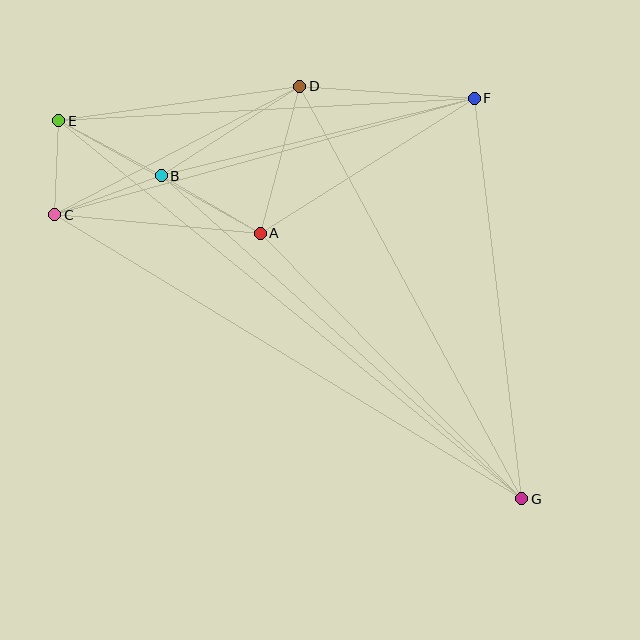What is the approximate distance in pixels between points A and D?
The distance between A and D is approximately 152 pixels.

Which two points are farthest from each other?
Points E and G are farthest from each other.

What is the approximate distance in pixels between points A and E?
The distance between A and E is approximately 231 pixels.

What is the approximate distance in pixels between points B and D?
The distance between B and D is approximately 165 pixels.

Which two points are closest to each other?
Points C and E are closest to each other.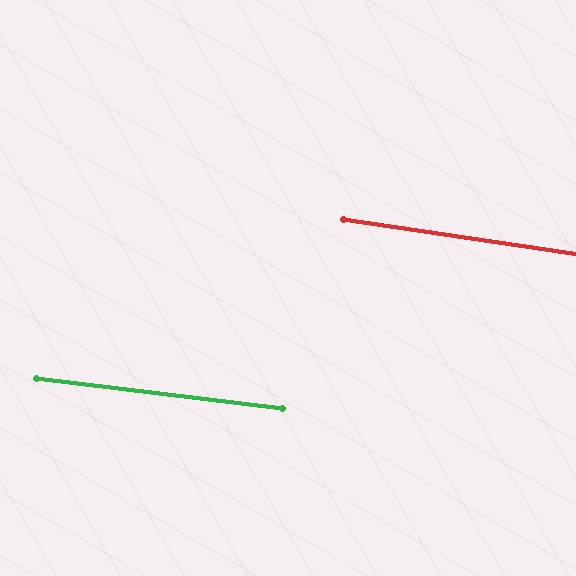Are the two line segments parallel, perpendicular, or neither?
Parallel — their directions differ by only 1.7°.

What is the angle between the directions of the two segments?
Approximately 2 degrees.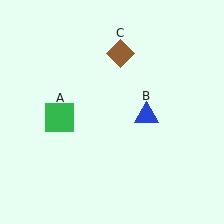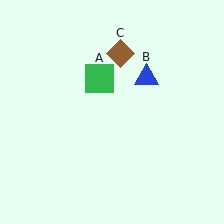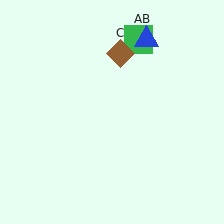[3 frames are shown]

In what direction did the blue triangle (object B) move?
The blue triangle (object B) moved up.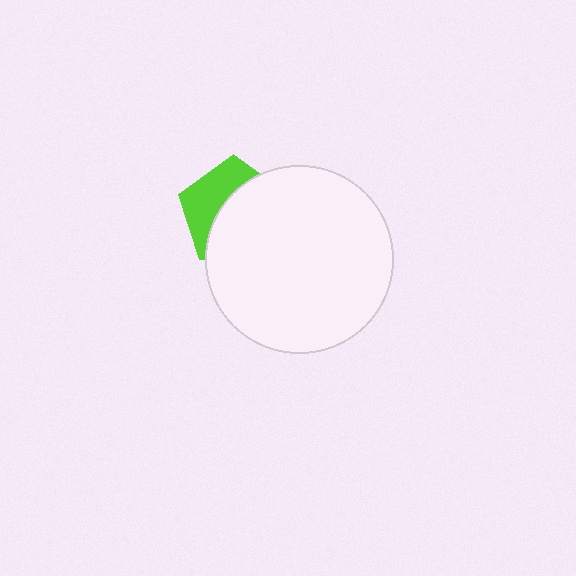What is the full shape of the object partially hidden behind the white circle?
The partially hidden object is a lime pentagon.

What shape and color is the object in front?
The object in front is a white circle.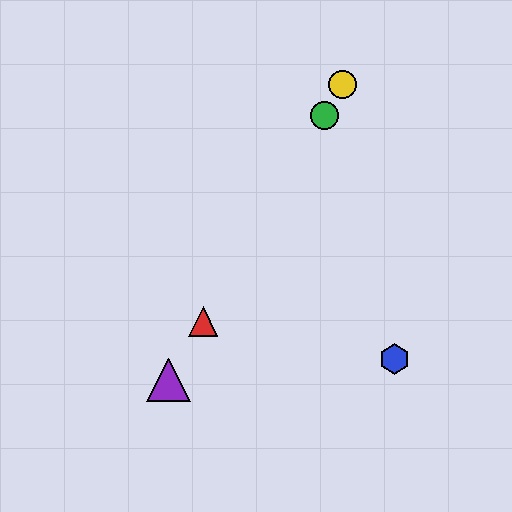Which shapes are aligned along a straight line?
The red triangle, the green circle, the yellow circle, the purple triangle are aligned along a straight line.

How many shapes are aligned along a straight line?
4 shapes (the red triangle, the green circle, the yellow circle, the purple triangle) are aligned along a straight line.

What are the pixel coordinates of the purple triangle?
The purple triangle is at (169, 380).